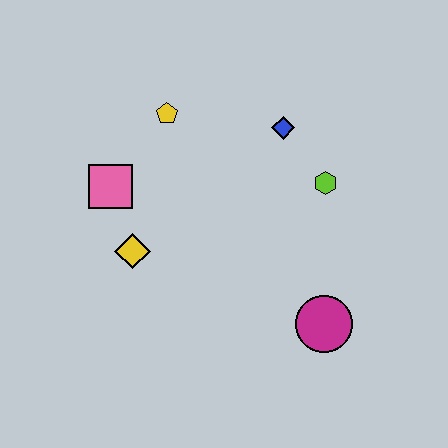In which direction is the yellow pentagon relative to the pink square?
The yellow pentagon is above the pink square.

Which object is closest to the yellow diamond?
The pink square is closest to the yellow diamond.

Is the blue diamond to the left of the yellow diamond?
No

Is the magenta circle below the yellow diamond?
Yes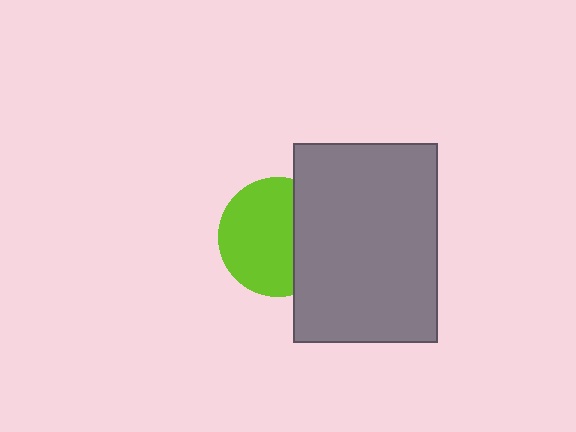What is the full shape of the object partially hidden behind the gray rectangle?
The partially hidden object is a lime circle.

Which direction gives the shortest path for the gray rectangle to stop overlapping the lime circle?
Moving right gives the shortest separation.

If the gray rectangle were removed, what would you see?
You would see the complete lime circle.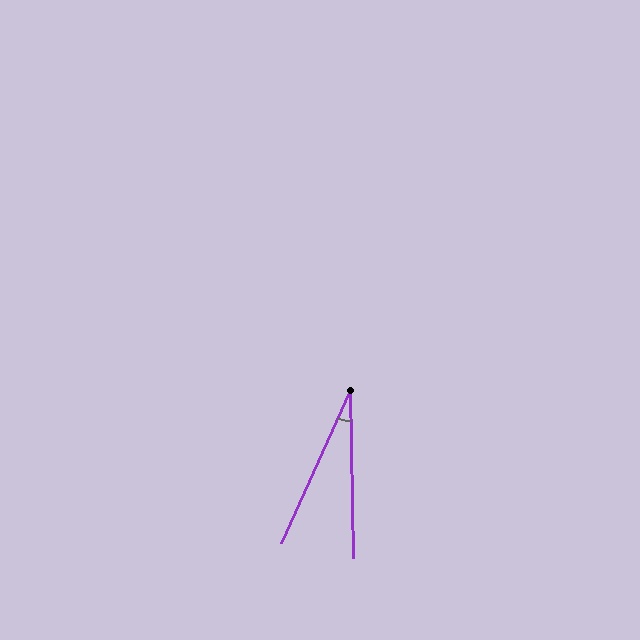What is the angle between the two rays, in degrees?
Approximately 25 degrees.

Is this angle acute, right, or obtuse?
It is acute.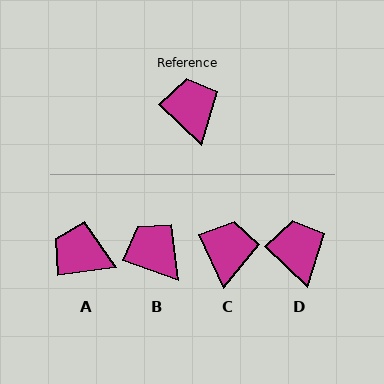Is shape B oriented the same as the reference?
No, it is off by about 24 degrees.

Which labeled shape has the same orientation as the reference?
D.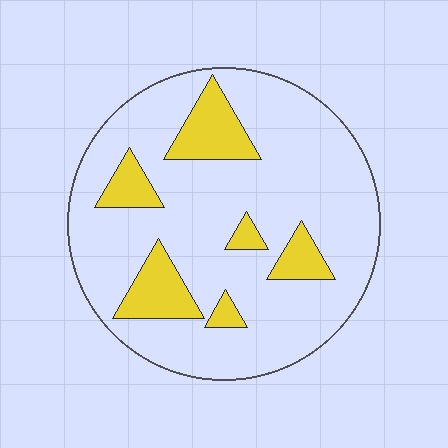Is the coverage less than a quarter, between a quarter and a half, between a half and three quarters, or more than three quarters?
Less than a quarter.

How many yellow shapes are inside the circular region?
6.